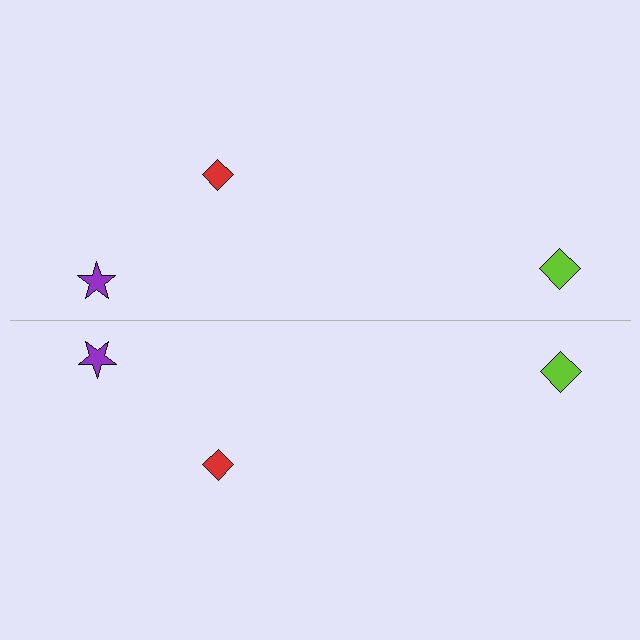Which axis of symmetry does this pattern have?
The pattern has a horizontal axis of symmetry running through the center of the image.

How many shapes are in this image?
There are 6 shapes in this image.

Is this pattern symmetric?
Yes, this pattern has bilateral (reflection) symmetry.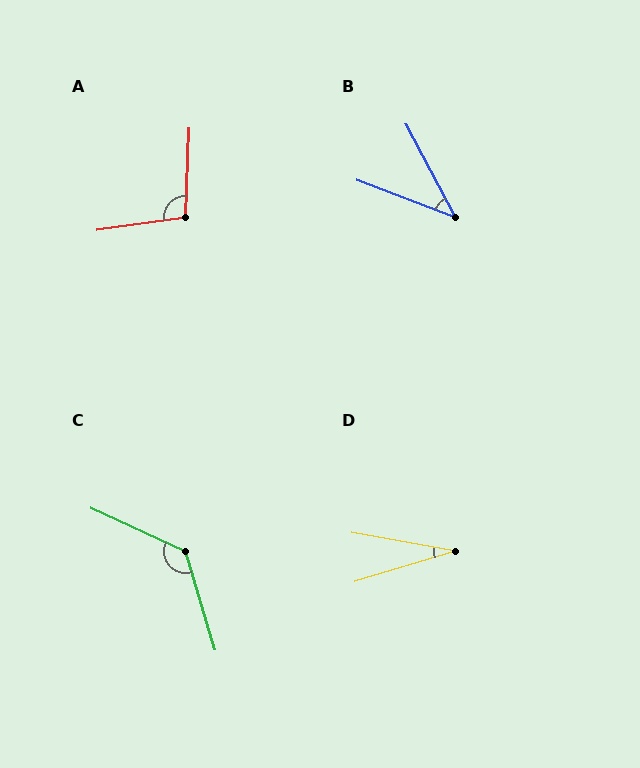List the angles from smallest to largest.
D (27°), B (41°), A (101°), C (131°).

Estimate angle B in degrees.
Approximately 41 degrees.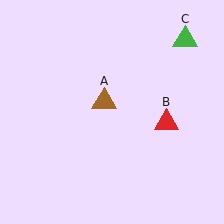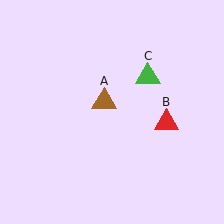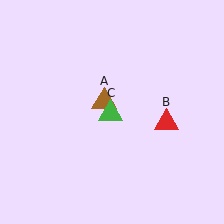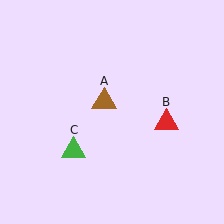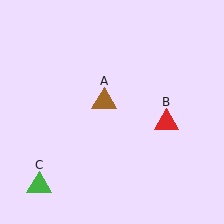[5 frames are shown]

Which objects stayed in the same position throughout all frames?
Brown triangle (object A) and red triangle (object B) remained stationary.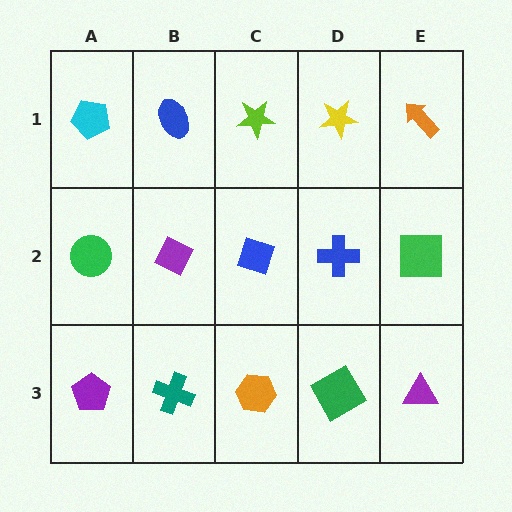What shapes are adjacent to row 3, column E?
A green square (row 2, column E), a green square (row 3, column D).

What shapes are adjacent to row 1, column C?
A blue diamond (row 2, column C), a blue ellipse (row 1, column B), a yellow star (row 1, column D).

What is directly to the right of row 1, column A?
A blue ellipse.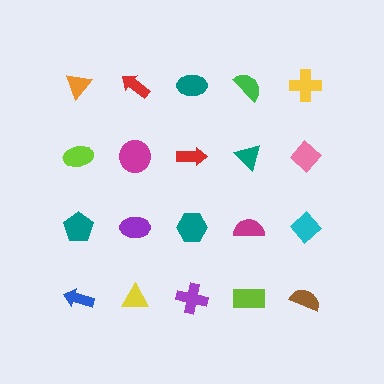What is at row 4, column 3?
A purple cross.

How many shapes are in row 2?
5 shapes.